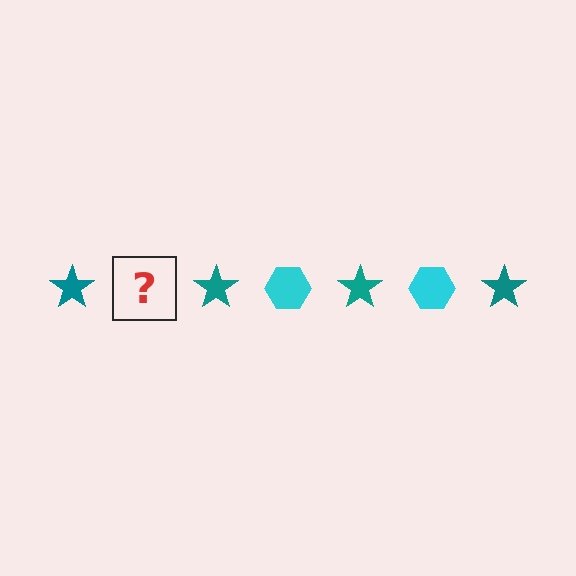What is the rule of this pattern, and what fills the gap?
The rule is that the pattern alternates between teal star and cyan hexagon. The gap should be filled with a cyan hexagon.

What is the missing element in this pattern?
The missing element is a cyan hexagon.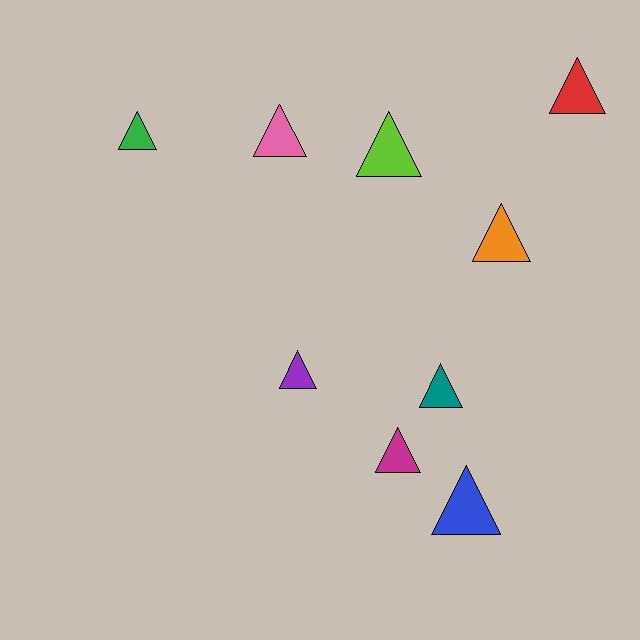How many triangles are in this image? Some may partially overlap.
There are 9 triangles.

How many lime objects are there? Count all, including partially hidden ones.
There is 1 lime object.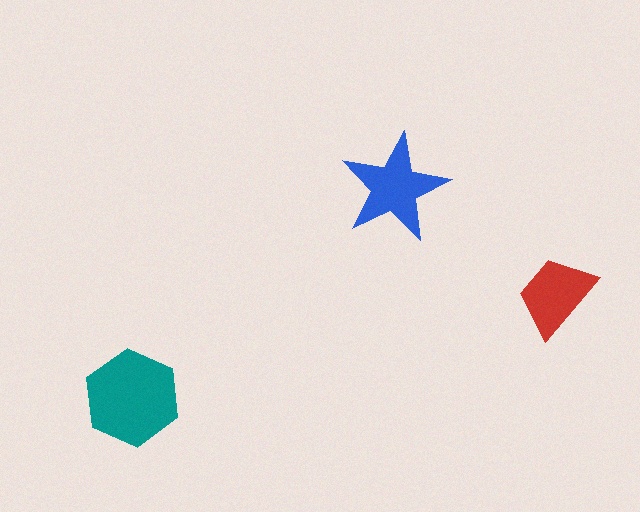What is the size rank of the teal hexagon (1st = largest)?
1st.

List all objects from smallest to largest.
The red trapezoid, the blue star, the teal hexagon.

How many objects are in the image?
There are 3 objects in the image.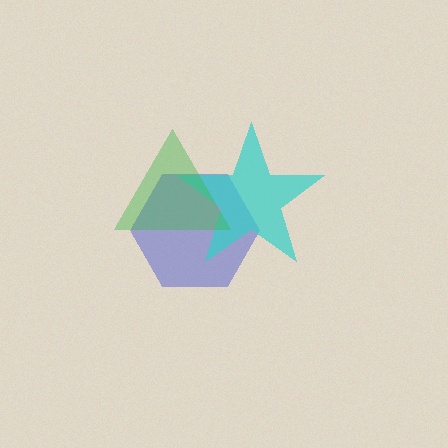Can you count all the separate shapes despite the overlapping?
Yes, there are 3 separate shapes.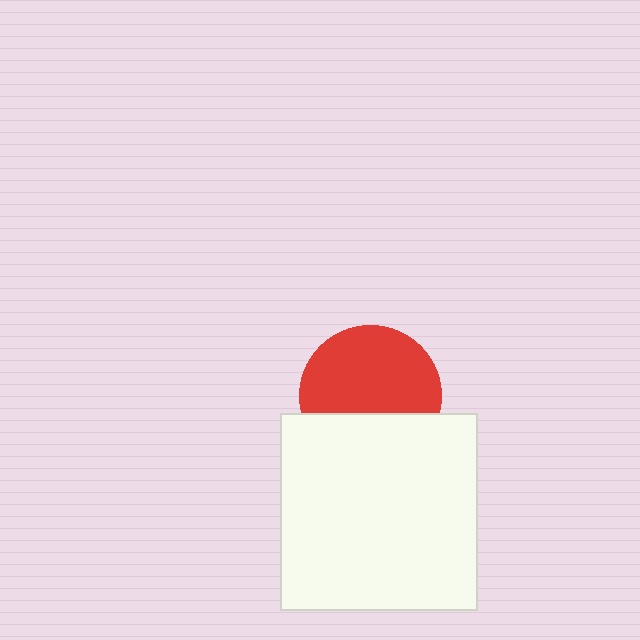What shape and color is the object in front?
The object in front is a white square.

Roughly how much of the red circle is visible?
Most of it is visible (roughly 66%).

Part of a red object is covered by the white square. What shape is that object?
It is a circle.